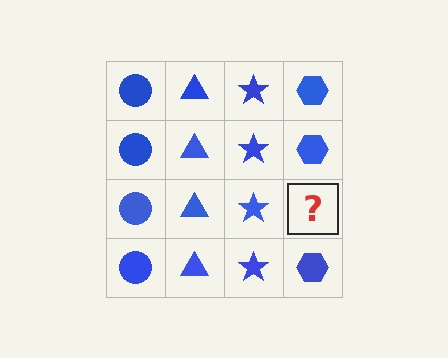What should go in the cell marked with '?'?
The missing cell should contain a blue hexagon.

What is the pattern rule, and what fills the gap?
The rule is that each column has a consistent shape. The gap should be filled with a blue hexagon.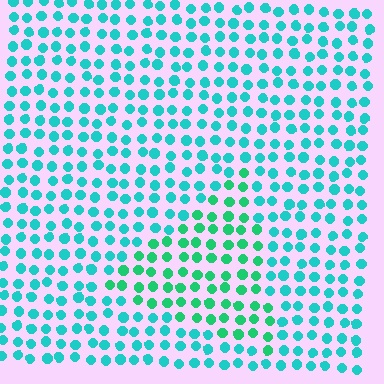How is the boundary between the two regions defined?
The boundary is defined purely by a slight shift in hue (about 30 degrees). Spacing, size, and orientation are identical on both sides.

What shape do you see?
I see a triangle.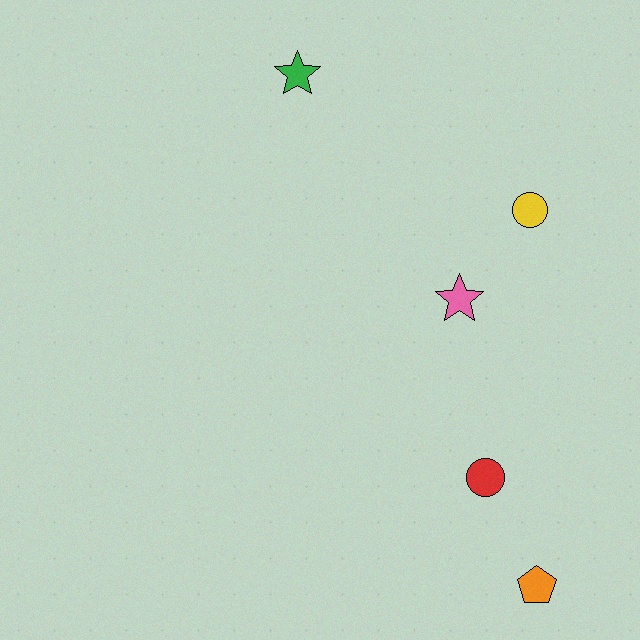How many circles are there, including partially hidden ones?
There are 2 circles.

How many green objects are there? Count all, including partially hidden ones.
There is 1 green object.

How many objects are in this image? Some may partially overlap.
There are 5 objects.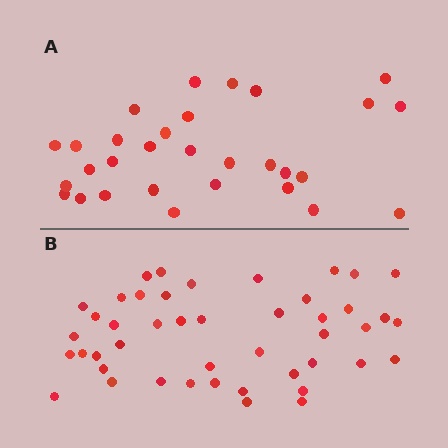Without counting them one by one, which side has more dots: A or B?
Region B (the bottom region) has more dots.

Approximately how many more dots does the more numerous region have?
Region B has approximately 15 more dots than region A.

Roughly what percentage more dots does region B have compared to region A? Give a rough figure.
About 50% more.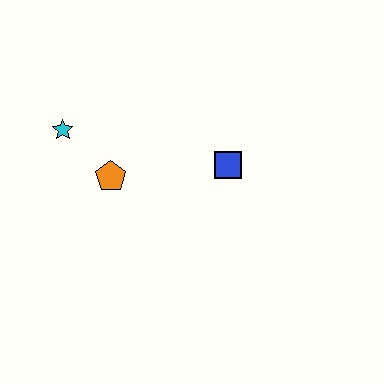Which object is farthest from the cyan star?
The blue square is farthest from the cyan star.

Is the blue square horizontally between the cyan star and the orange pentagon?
No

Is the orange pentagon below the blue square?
Yes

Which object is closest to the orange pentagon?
The cyan star is closest to the orange pentagon.